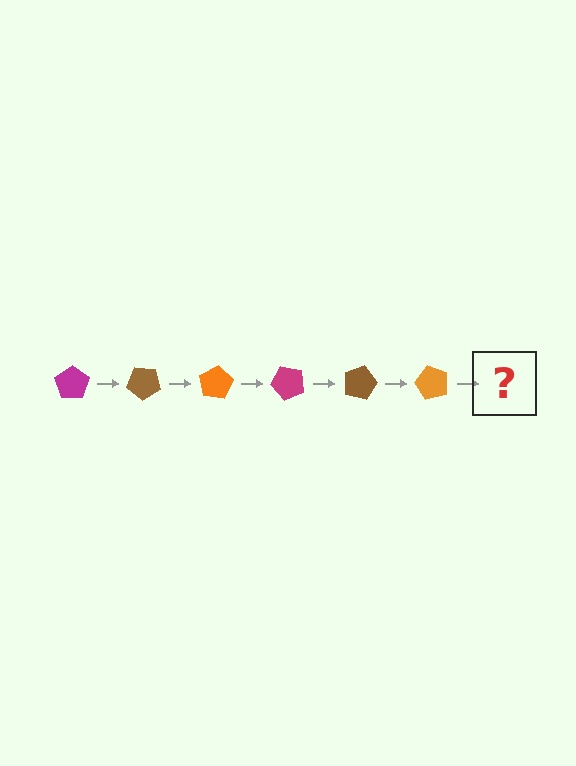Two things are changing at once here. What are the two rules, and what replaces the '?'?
The two rules are that it rotates 40 degrees each step and the color cycles through magenta, brown, and orange. The '?' should be a magenta pentagon, rotated 240 degrees from the start.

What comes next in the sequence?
The next element should be a magenta pentagon, rotated 240 degrees from the start.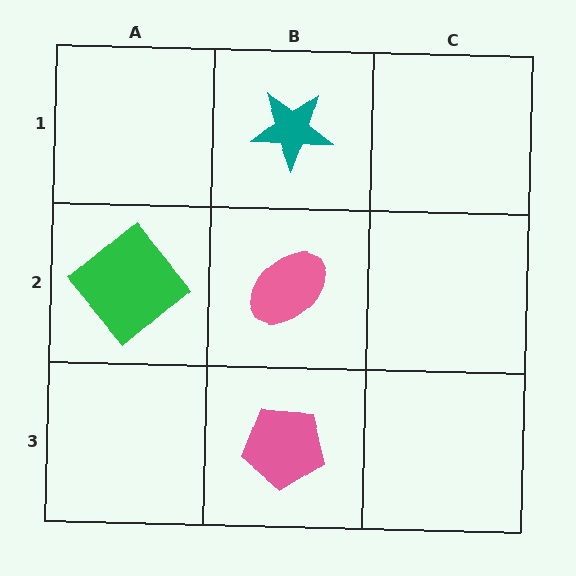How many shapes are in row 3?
1 shape.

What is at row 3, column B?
A pink pentagon.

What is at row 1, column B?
A teal star.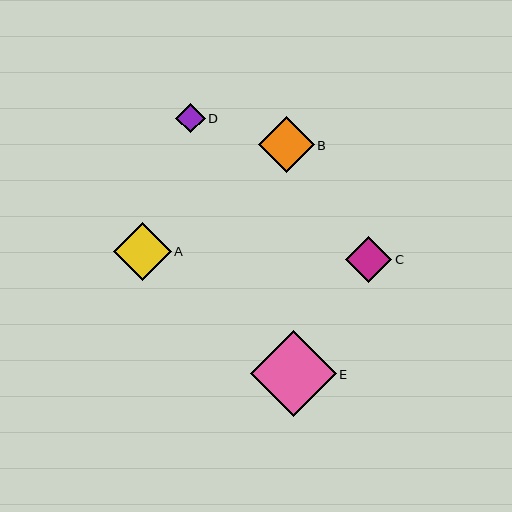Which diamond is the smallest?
Diamond D is the smallest with a size of approximately 30 pixels.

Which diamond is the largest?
Diamond E is the largest with a size of approximately 85 pixels.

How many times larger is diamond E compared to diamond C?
Diamond E is approximately 1.8 times the size of diamond C.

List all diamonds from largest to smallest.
From largest to smallest: E, A, B, C, D.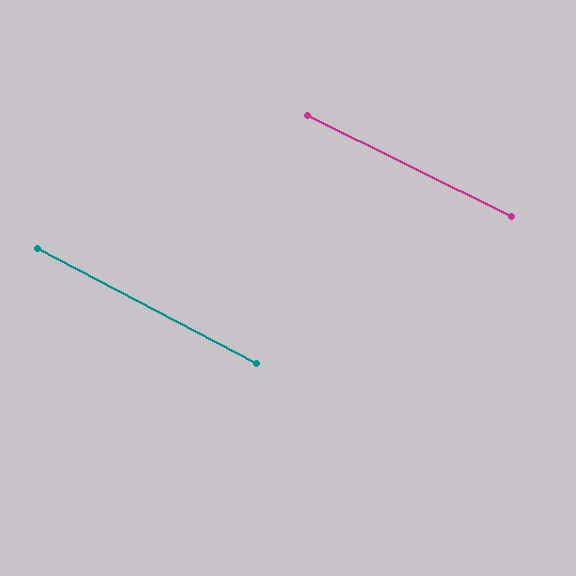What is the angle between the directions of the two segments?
Approximately 1 degree.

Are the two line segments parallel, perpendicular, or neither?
Parallel — their directions differ by only 1.3°.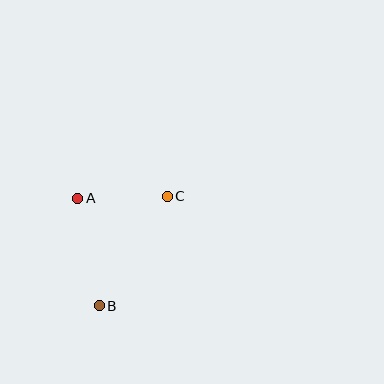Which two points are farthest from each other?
Points B and C are farthest from each other.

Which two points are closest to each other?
Points A and C are closest to each other.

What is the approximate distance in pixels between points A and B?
The distance between A and B is approximately 110 pixels.